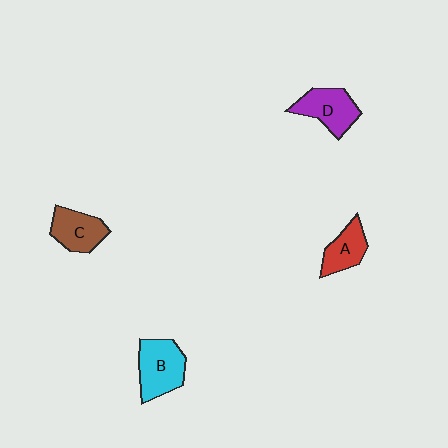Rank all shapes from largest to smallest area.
From largest to smallest: B (cyan), D (purple), C (brown), A (red).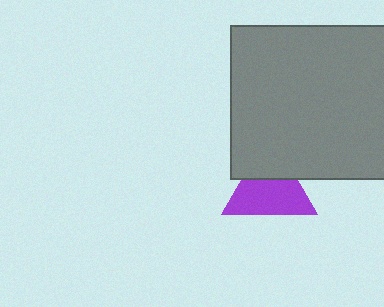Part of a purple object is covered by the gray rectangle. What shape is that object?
It is a triangle.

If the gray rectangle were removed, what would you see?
You would see the complete purple triangle.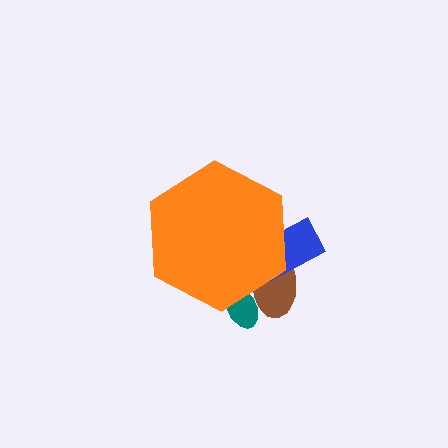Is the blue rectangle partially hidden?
Yes, the blue rectangle is partially hidden behind the orange hexagon.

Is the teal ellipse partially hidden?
Yes, the teal ellipse is partially hidden behind the orange hexagon.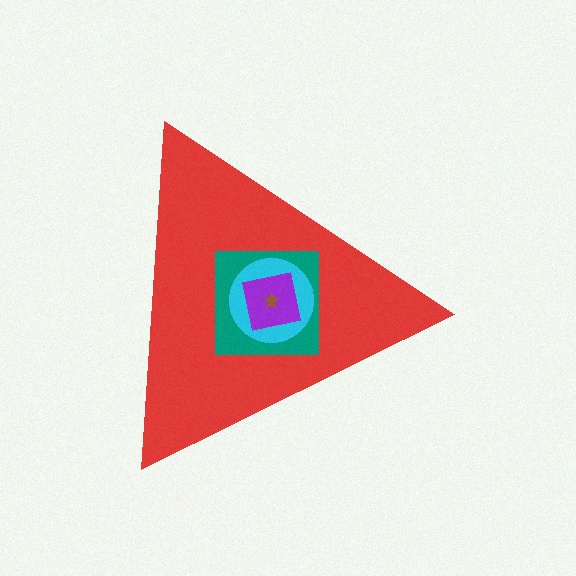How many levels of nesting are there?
5.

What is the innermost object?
The brown star.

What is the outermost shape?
The red triangle.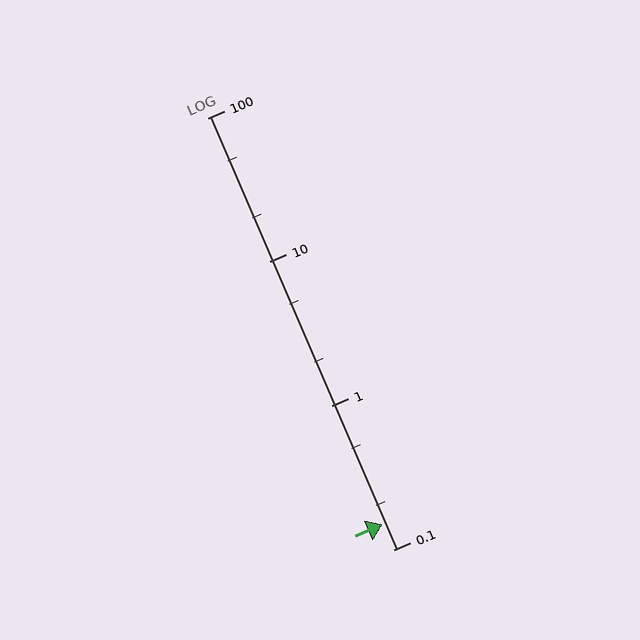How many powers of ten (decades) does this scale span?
The scale spans 3 decades, from 0.1 to 100.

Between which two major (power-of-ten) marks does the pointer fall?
The pointer is between 0.1 and 1.